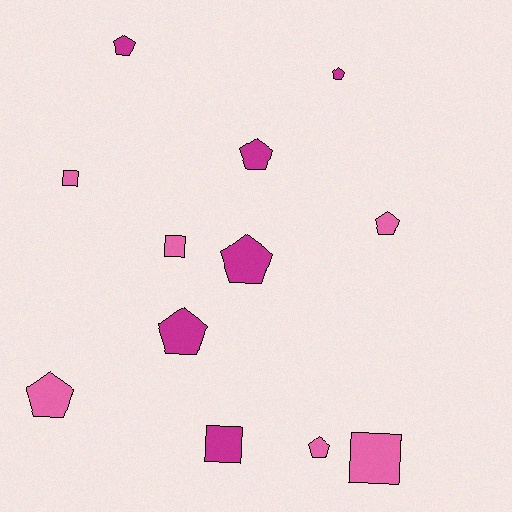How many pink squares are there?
There are 3 pink squares.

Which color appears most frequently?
Pink, with 6 objects.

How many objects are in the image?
There are 12 objects.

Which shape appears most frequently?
Pentagon, with 8 objects.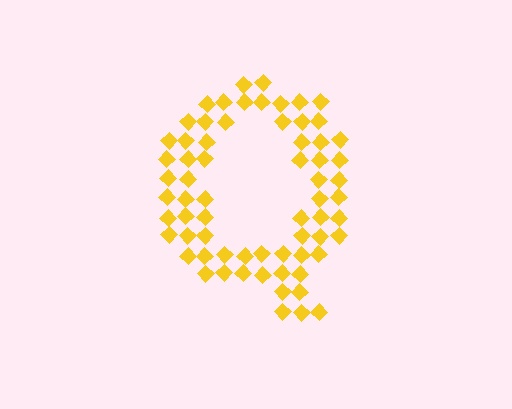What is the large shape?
The large shape is the letter Q.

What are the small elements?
The small elements are diamonds.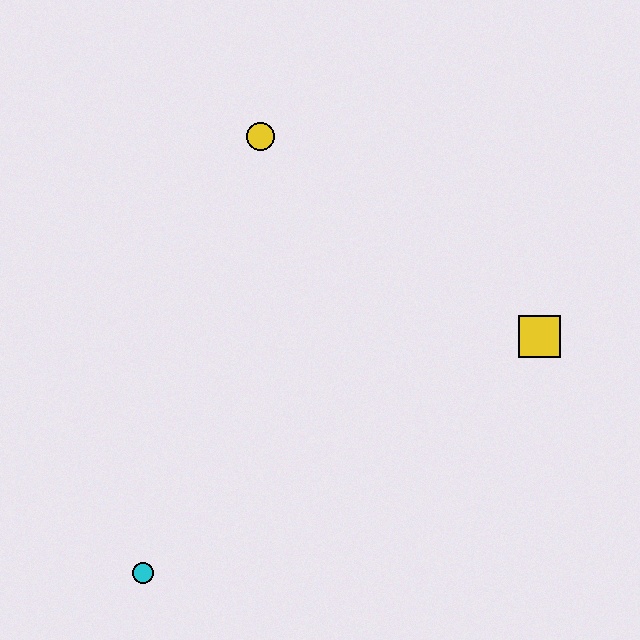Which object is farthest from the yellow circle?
The cyan circle is farthest from the yellow circle.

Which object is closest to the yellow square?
The yellow circle is closest to the yellow square.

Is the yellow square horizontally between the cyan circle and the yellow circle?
No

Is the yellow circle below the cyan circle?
No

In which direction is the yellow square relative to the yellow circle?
The yellow square is to the right of the yellow circle.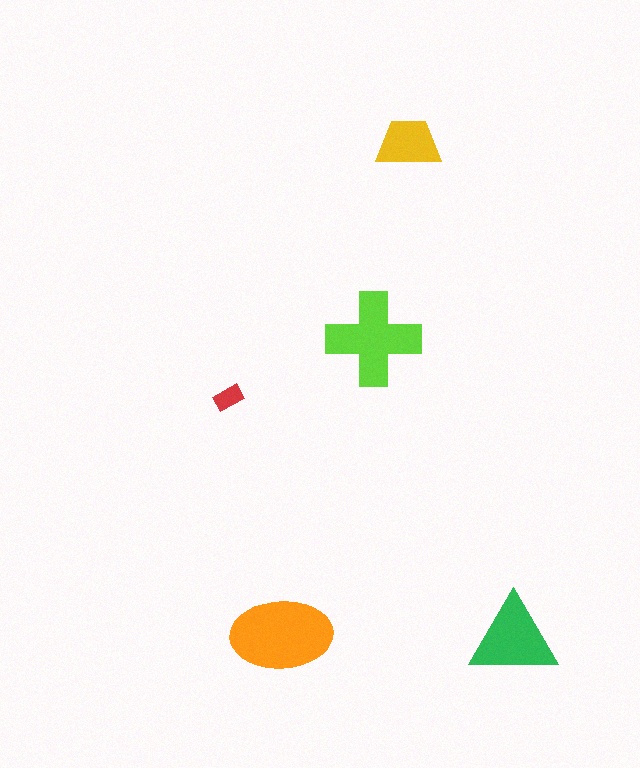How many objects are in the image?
There are 5 objects in the image.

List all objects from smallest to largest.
The red rectangle, the yellow trapezoid, the green triangle, the lime cross, the orange ellipse.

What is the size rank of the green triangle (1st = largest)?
3rd.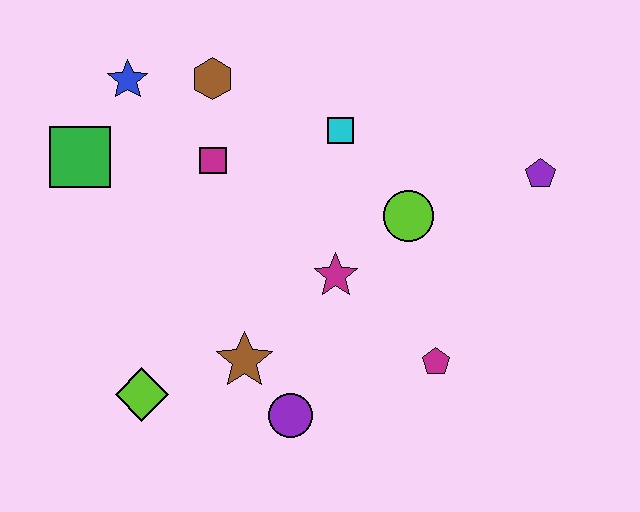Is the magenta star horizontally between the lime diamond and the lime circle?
Yes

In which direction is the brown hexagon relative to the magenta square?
The brown hexagon is above the magenta square.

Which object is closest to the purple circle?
The brown star is closest to the purple circle.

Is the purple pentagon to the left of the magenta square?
No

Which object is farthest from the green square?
The purple pentagon is farthest from the green square.